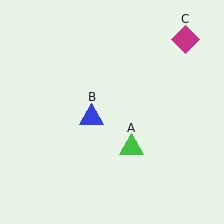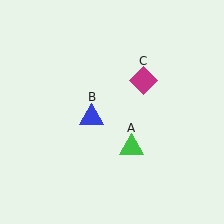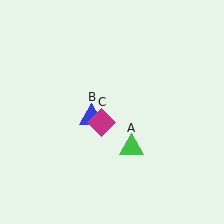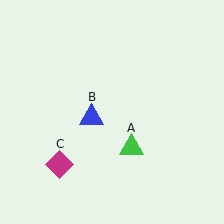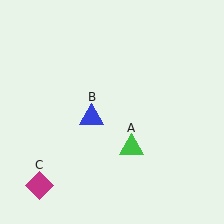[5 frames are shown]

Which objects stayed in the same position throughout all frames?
Green triangle (object A) and blue triangle (object B) remained stationary.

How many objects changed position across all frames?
1 object changed position: magenta diamond (object C).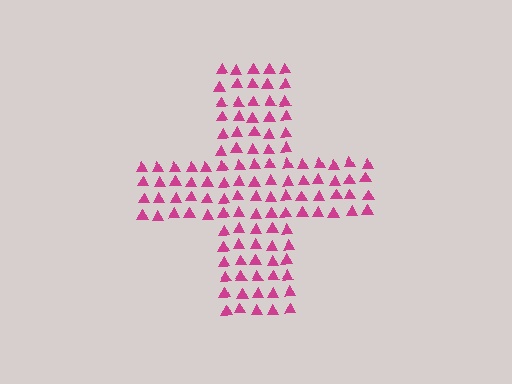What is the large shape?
The large shape is a cross.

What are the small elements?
The small elements are triangles.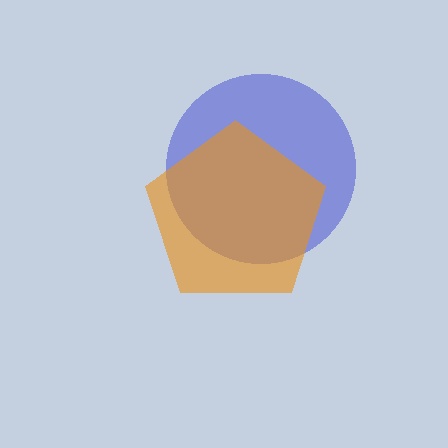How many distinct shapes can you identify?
There are 2 distinct shapes: a blue circle, an orange pentagon.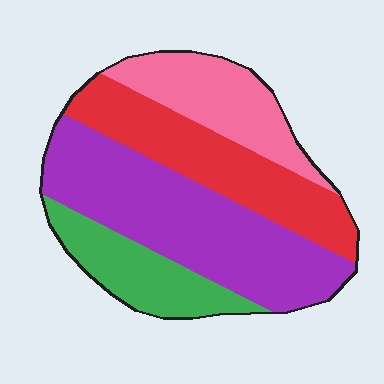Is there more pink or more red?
Red.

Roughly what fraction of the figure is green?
Green covers around 15% of the figure.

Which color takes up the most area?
Purple, at roughly 40%.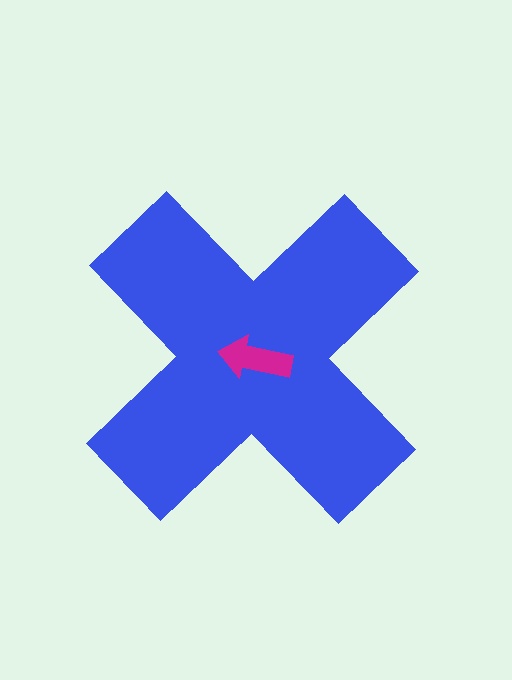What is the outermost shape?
The blue cross.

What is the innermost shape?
The magenta arrow.